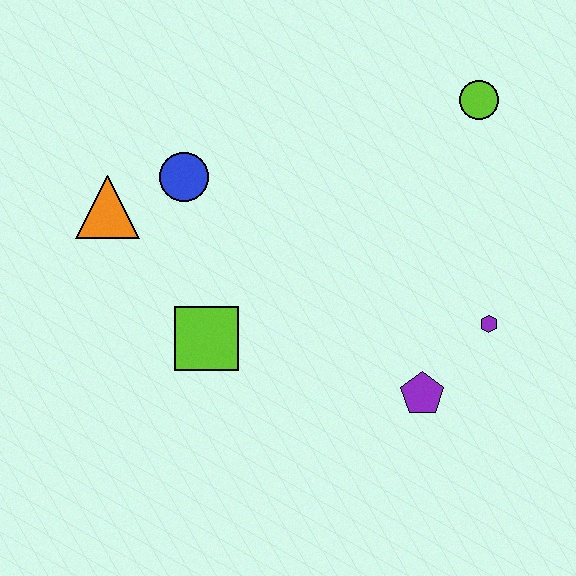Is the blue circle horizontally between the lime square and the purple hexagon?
No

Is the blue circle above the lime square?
Yes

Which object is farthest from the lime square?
The lime circle is farthest from the lime square.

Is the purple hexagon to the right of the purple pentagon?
Yes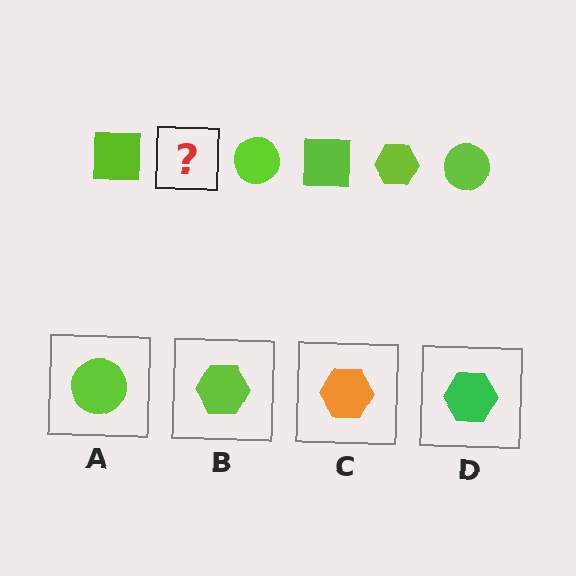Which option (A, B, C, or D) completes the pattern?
B.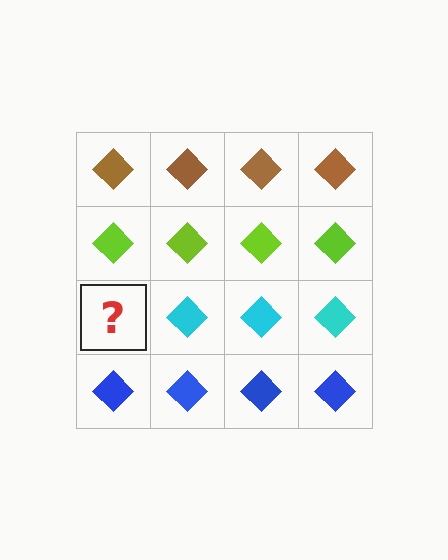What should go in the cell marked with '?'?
The missing cell should contain a cyan diamond.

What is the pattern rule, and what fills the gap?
The rule is that each row has a consistent color. The gap should be filled with a cyan diamond.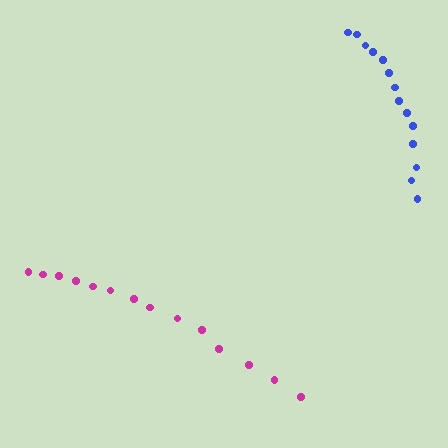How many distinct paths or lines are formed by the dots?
There are 2 distinct paths.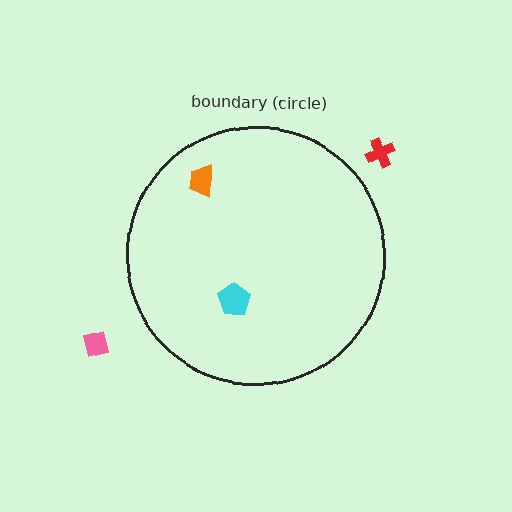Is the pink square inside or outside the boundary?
Outside.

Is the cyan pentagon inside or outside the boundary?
Inside.